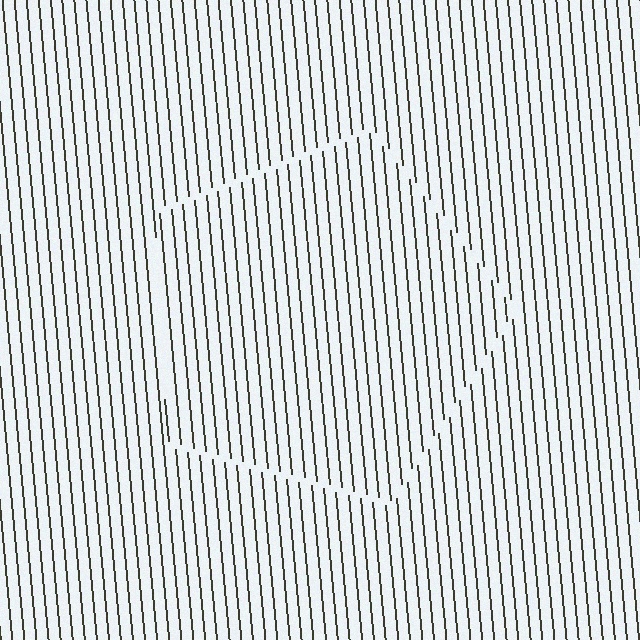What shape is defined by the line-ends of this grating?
An illusory pentagon. The interior of the shape contains the same grating, shifted by half a period — the contour is defined by the phase discontinuity where line-ends from the inner and outer gratings abut.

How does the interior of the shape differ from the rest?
The interior of the shape contains the same grating, shifted by half a period — the contour is defined by the phase discontinuity where line-ends from the inner and outer gratings abut.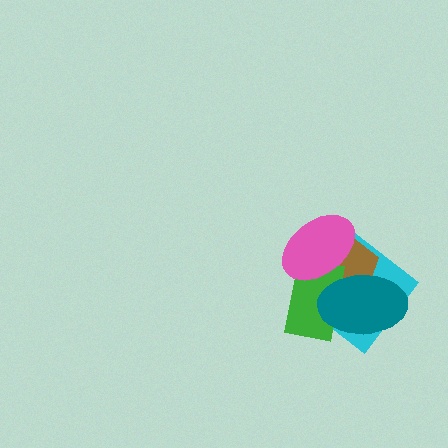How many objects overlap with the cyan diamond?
4 objects overlap with the cyan diamond.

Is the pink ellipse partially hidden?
Yes, it is partially covered by another shape.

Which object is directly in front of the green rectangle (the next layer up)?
The pink ellipse is directly in front of the green rectangle.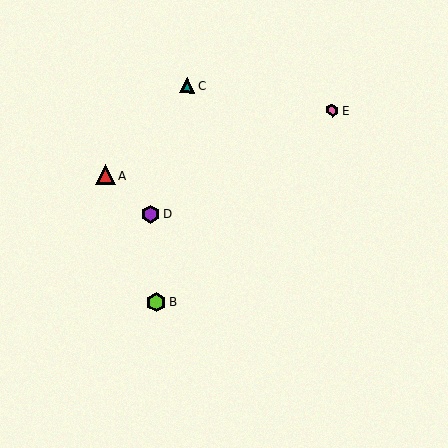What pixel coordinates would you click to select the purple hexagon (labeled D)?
Click at (151, 214) to select the purple hexagon D.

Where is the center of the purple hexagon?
The center of the purple hexagon is at (151, 214).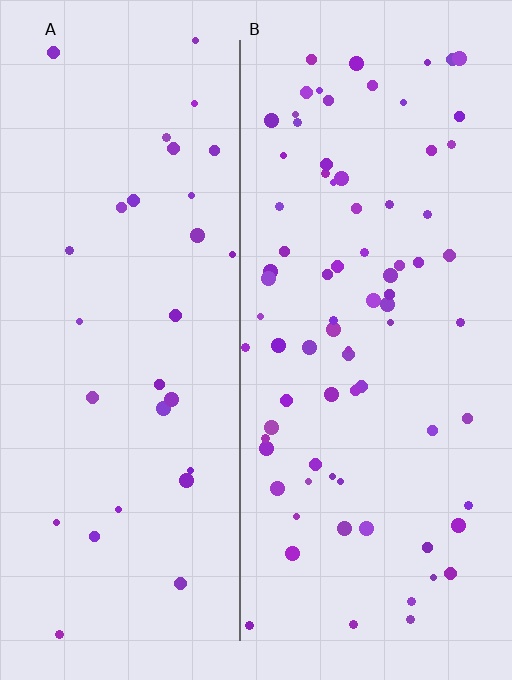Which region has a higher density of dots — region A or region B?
B (the right).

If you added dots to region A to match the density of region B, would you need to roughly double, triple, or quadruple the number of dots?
Approximately double.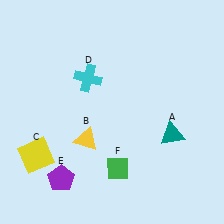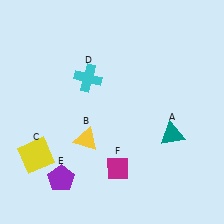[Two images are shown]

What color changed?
The diamond (F) changed from green in Image 1 to magenta in Image 2.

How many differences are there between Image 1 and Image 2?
There is 1 difference between the two images.